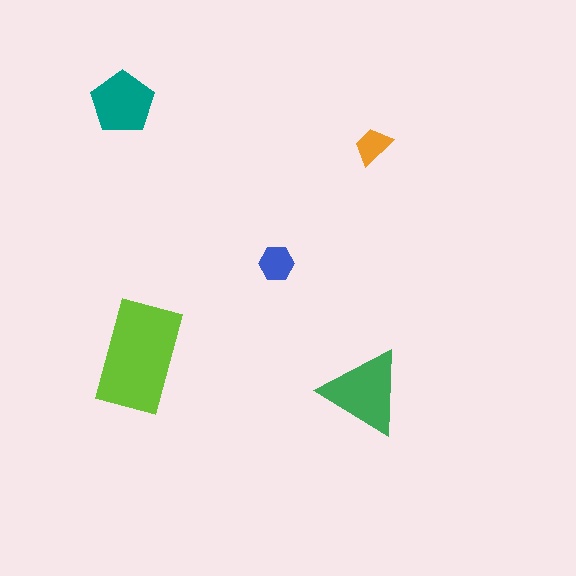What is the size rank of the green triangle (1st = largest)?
2nd.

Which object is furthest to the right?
The orange trapezoid is rightmost.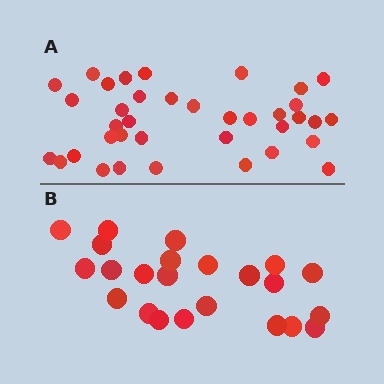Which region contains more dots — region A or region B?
Region A (the top region) has more dots.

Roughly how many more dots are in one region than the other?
Region A has approximately 15 more dots than region B.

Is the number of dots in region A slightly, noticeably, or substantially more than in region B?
Region A has substantially more. The ratio is roughly 1.6 to 1.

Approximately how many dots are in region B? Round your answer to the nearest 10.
About 20 dots. (The exact count is 23, which rounds to 20.)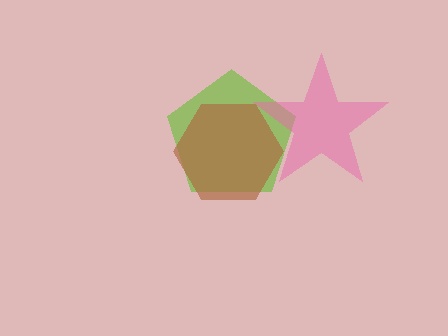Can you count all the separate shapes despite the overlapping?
Yes, there are 3 separate shapes.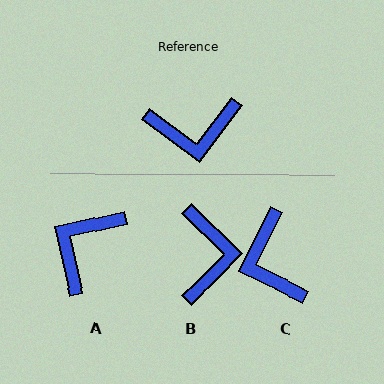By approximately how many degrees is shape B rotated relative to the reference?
Approximately 83 degrees counter-clockwise.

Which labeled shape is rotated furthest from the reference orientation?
A, about 130 degrees away.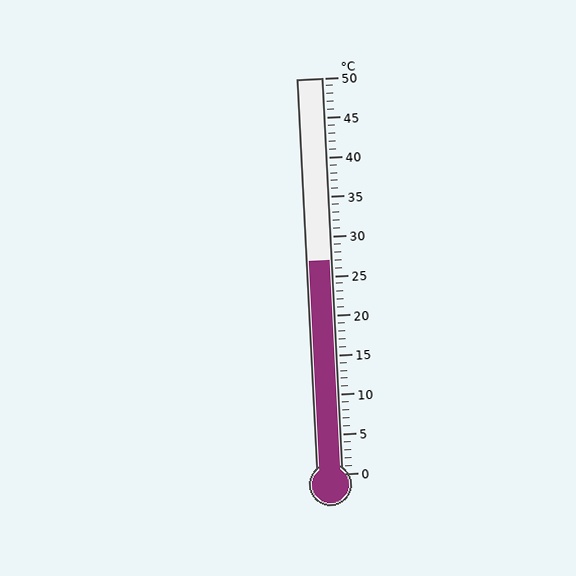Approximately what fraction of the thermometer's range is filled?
The thermometer is filled to approximately 55% of its range.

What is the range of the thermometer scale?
The thermometer scale ranges from 0°C to 50°C.